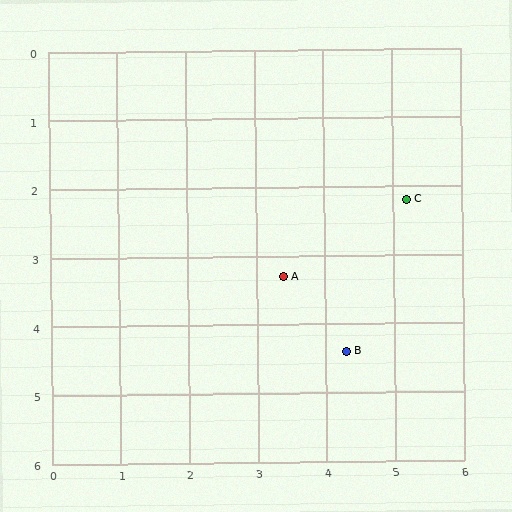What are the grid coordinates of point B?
Point B is at approximately (4.3, 4.4).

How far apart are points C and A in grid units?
Points C and A are about 2.1 grid units apart.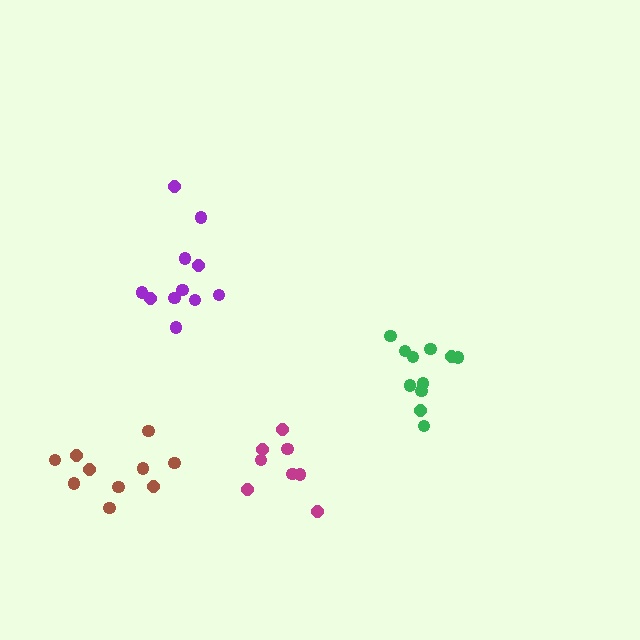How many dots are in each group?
Group 1: 11 dots, Group 2: 10 dots, Group 3: 11 dots, Group 4: 8 dots (40 total).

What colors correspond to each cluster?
The clusters are colored: green, brown, purple, magenta.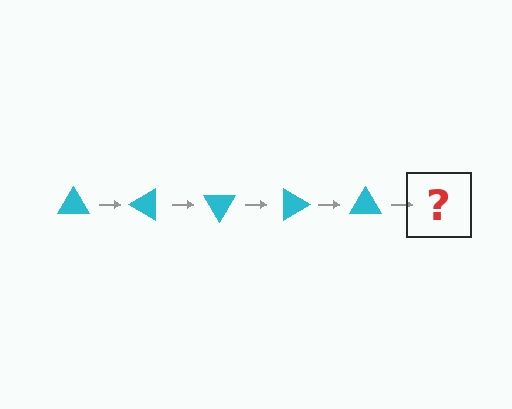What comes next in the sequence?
The next element should be a cyan triangle rotated 150 degrees.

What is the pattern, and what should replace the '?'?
The pattern is that the triangle rotates 30 degrees each step. The '?' should be a cyan triangle rotated 150 degrees.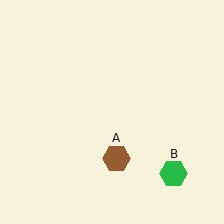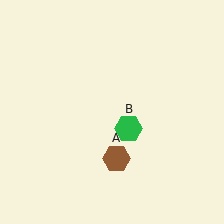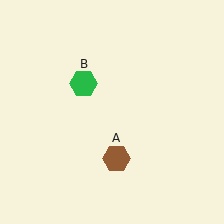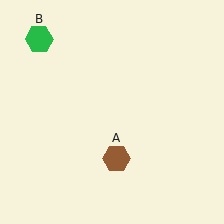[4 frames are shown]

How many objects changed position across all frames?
1 object changed position: green hexagon (object B).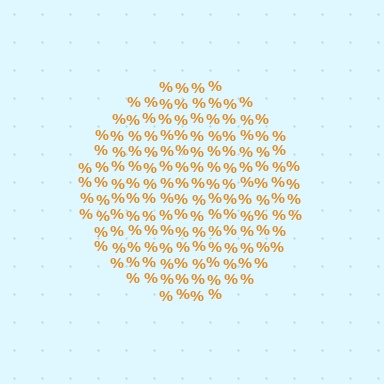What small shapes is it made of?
It is made of small percent signs.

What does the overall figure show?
The overall figure shows a circle.